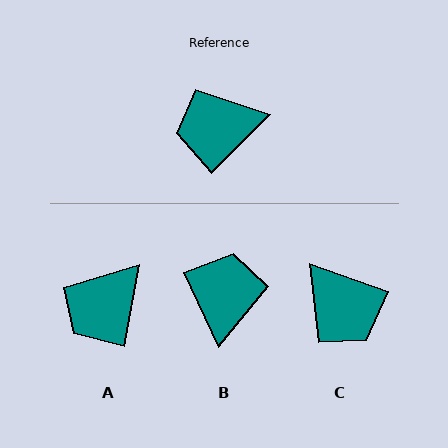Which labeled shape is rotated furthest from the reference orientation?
C, about 115 degrees away.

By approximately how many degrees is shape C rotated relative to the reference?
Approximately 115 degrees counter-clockwise.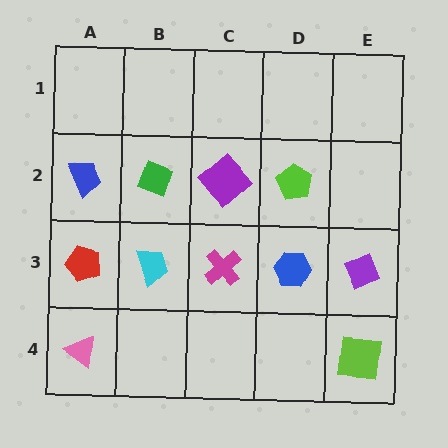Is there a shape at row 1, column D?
No, that cell is empty.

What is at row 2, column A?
A blue trapezoid.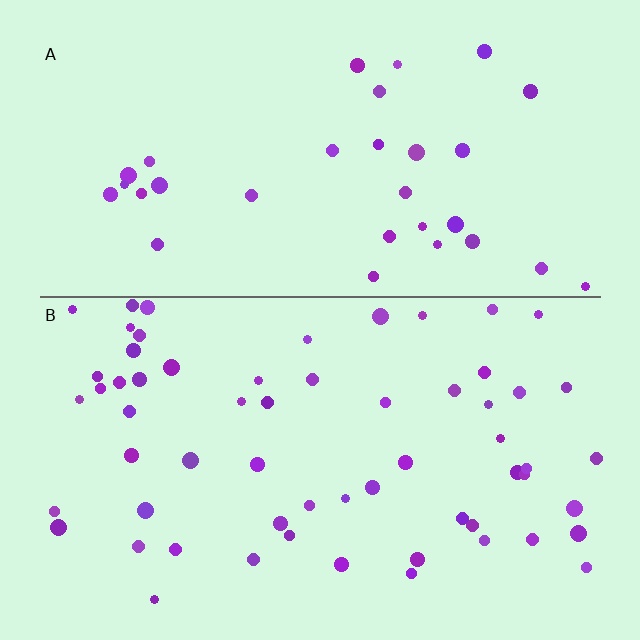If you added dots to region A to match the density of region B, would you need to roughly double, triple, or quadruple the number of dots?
Approximately double.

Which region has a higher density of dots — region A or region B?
B (the bottom).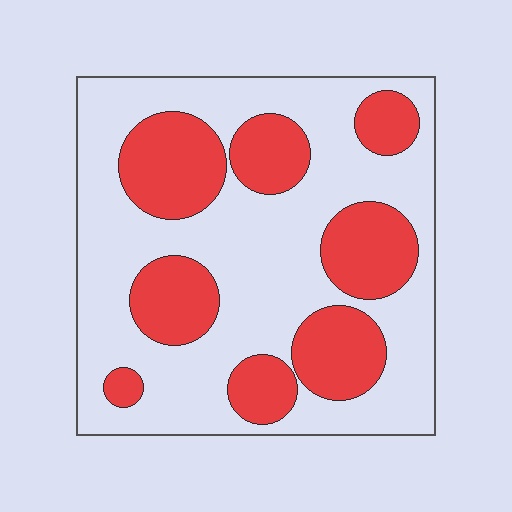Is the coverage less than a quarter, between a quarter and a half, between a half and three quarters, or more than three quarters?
Between a quarter and a half.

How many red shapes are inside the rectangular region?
8.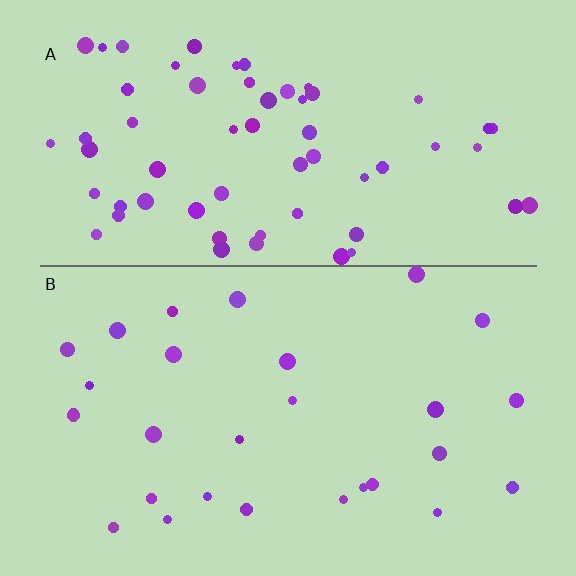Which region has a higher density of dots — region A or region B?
A (the top).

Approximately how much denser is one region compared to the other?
Approximately 2.2× — region A over region B.